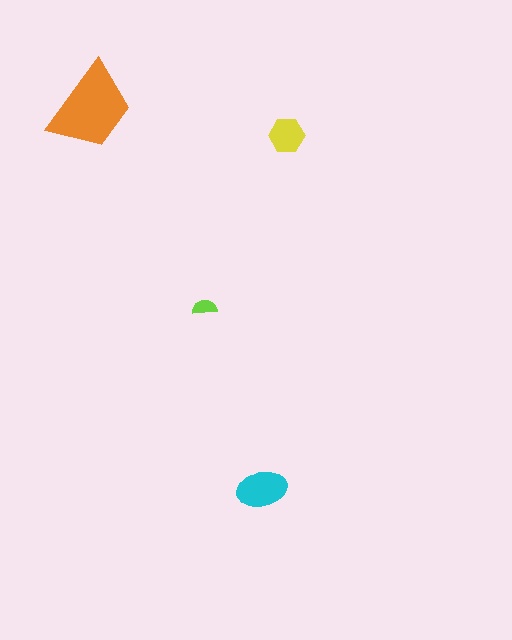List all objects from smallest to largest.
The lime semicircle, the yellow hexagon, the cyan ellipse, the orange trapezoid.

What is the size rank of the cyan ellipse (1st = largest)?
2nd.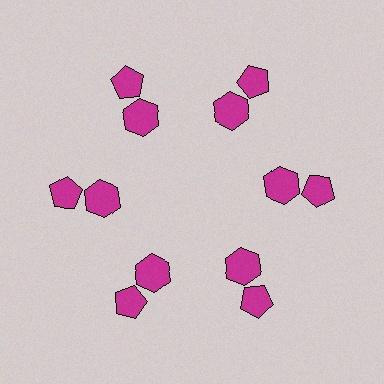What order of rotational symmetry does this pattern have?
This pattern has 6-fold rotational symmetry.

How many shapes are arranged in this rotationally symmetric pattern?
There are 12 shapes, arranged in 6 groups of 2.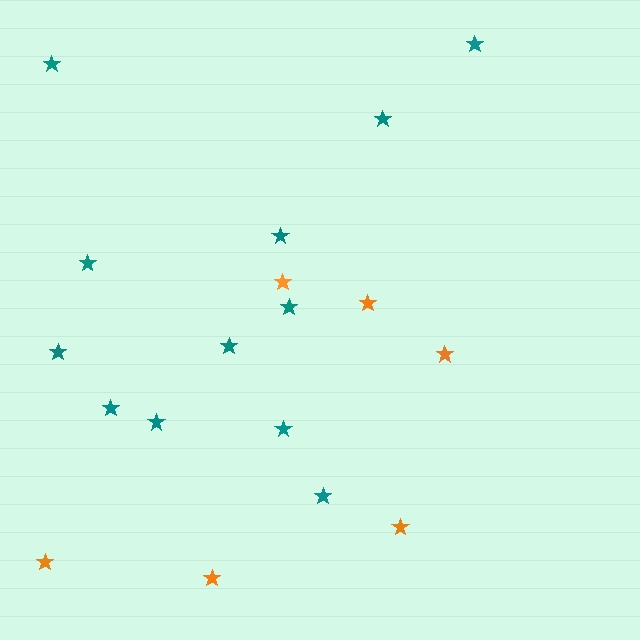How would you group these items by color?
There are 2 groups: one group of teal stars (12) and one group of orange stars (6).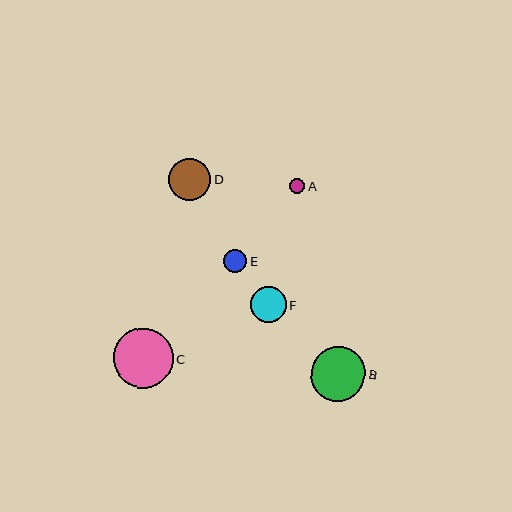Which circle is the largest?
Circle C is the largest with a size of approximately 59 pixels.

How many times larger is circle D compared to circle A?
Circle D is approximately 2.7 times the size of circle A.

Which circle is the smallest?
Circle A is the smallest with a size of approximately 16 pixels.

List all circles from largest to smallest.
From largest to smallest: C, B, D, F, E, A.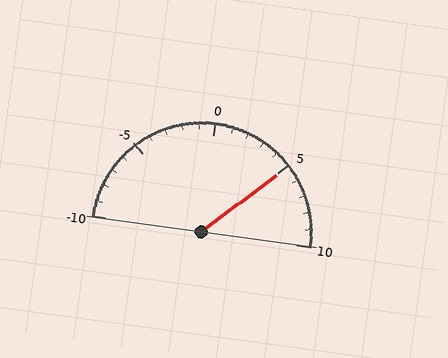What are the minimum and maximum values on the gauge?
The gauge ranges from -10 to 10.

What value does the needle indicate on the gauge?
The needle indicates approximately 5.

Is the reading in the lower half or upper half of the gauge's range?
The reading is in the upper half of the range (-10 to 10).